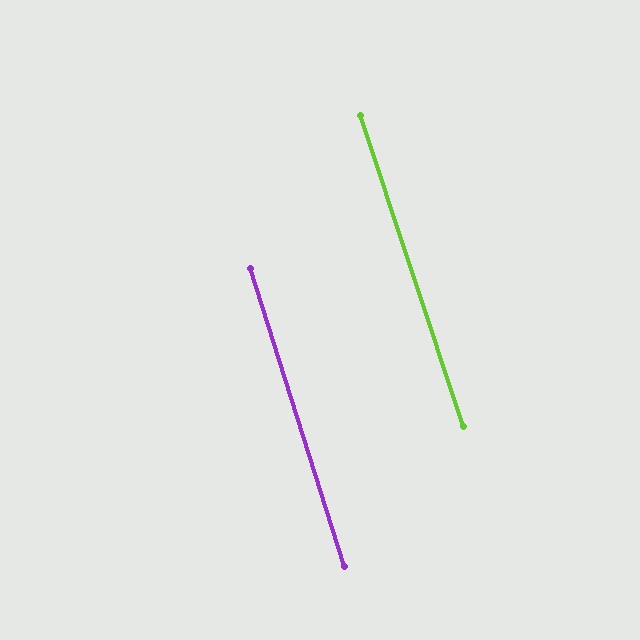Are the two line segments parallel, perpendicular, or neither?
Parallel — their directions differ by only 0.7°.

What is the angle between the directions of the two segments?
Approximately 1 degree.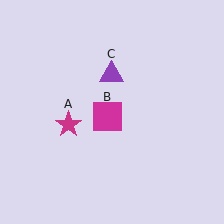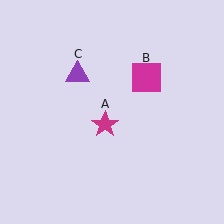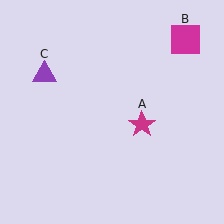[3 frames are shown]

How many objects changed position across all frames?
3 objects changed position: magenta star (object A), magenta square (object B), purple triangle (object C).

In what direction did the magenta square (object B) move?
The magenta square (object B) moved up and to the right.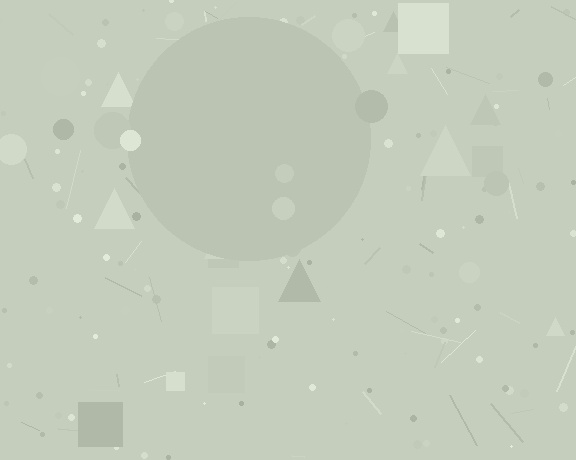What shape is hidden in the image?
A circle is hidden in the image.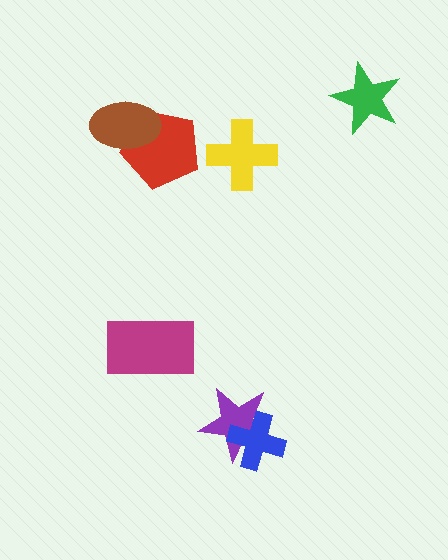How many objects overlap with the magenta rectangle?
0 objects overlap with the magenta rectangle.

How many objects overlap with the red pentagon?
1 object overlaps with the red pentagon.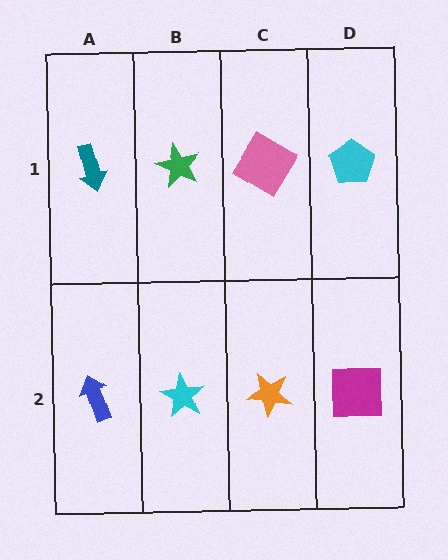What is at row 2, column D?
A magenta square.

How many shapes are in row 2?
4 shapes.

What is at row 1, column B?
A green star.